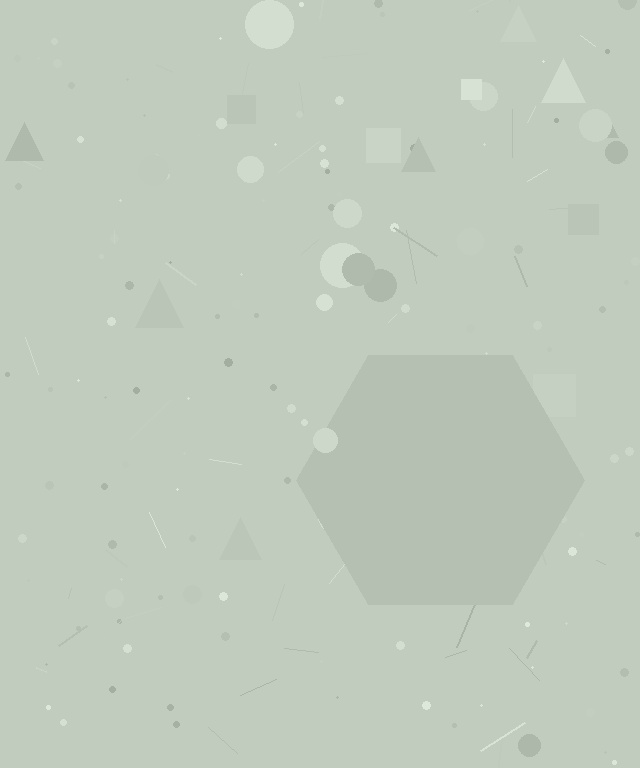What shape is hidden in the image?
A hexagon is hidden in the image.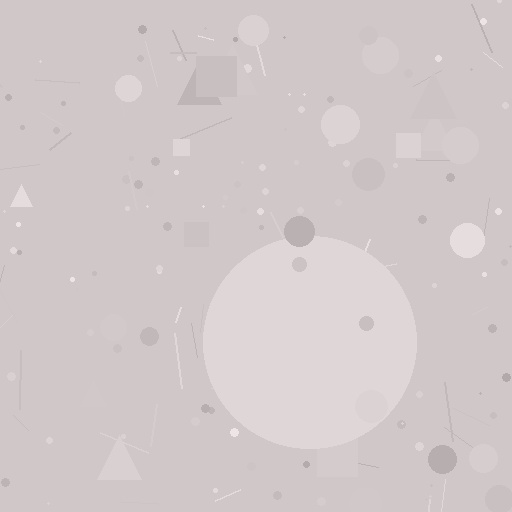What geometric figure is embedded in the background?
A circle is embedded in the background.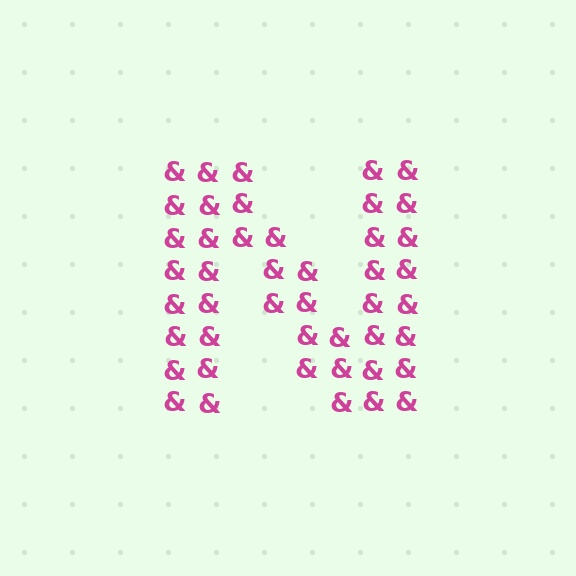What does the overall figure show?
The overall figure shows the letter N.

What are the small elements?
The small elements are ampersands.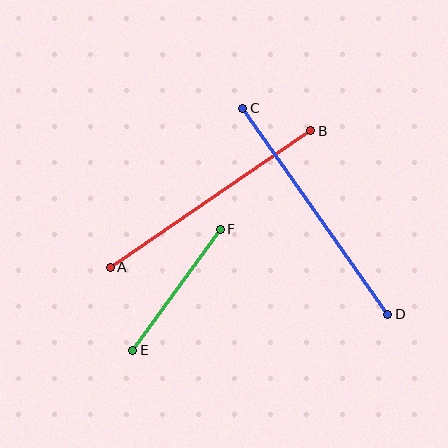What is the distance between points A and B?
The distance is approximately 243 pixels.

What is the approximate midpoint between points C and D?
The midpoint is at approximately (315, 211) pixels.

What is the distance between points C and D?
The distance is approximately 252 pixels.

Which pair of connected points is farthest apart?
Points C and D are farthest apart.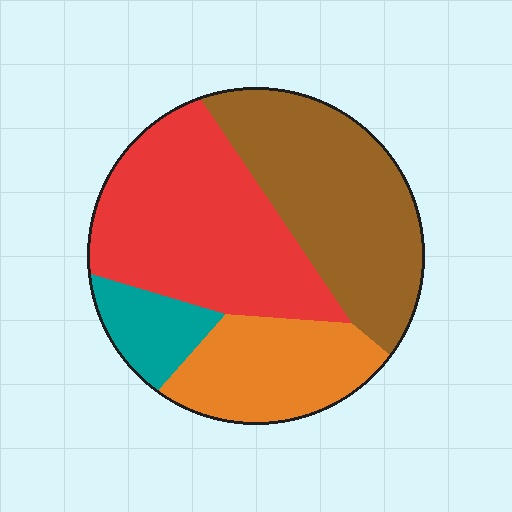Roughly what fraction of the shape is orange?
Orange takes up about one fifth (1/5) of the shape.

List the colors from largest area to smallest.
From largest to smallest: red, brown, orange, teal.